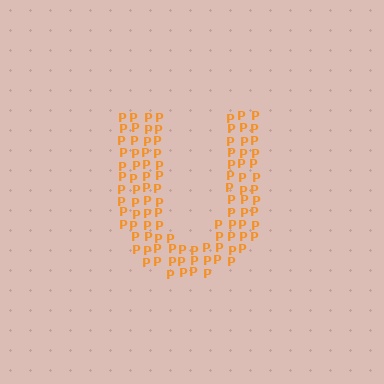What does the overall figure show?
The overall figure shows the letter U.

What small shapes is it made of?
It is made of small letter P's.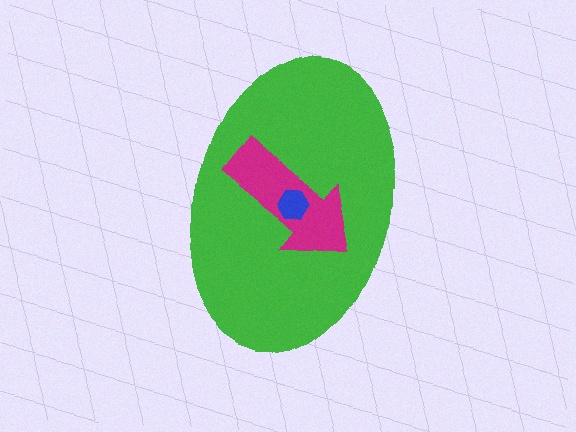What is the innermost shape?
The blue hexagon.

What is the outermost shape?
The green ellipse.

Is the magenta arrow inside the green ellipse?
Yes.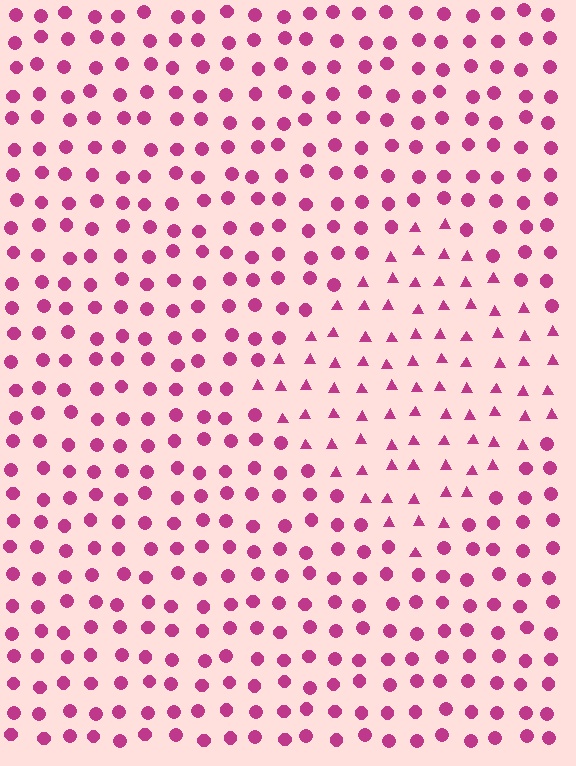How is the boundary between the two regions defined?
The boundary is defined by a change in element shape: triangles inside vs. circles outside. All elements share the same color and spacing.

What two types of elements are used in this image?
The image uses triangles inside the diamond region and circles outside it.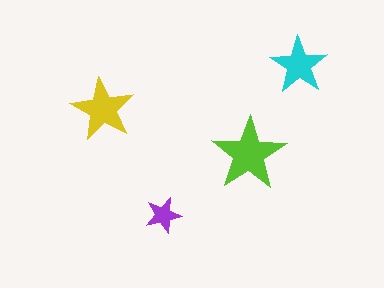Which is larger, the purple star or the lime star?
The lime one.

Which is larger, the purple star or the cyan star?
The cyan one.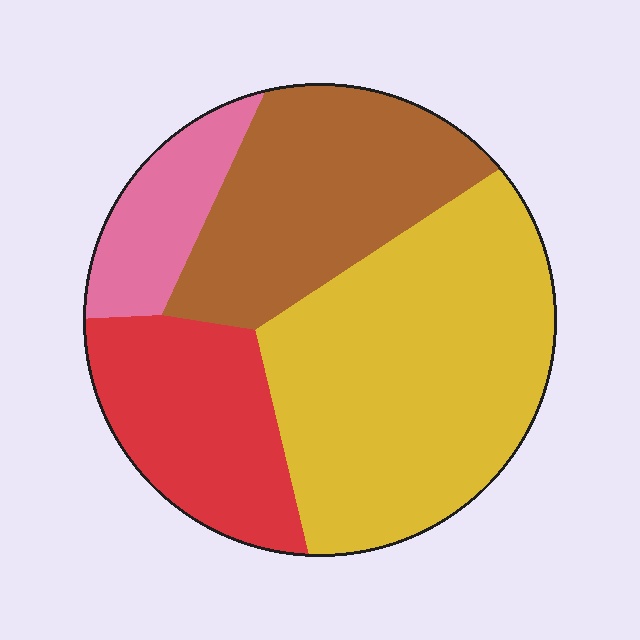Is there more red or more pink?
Red.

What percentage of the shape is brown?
Brown takes up between a sixth and a third of the shape.